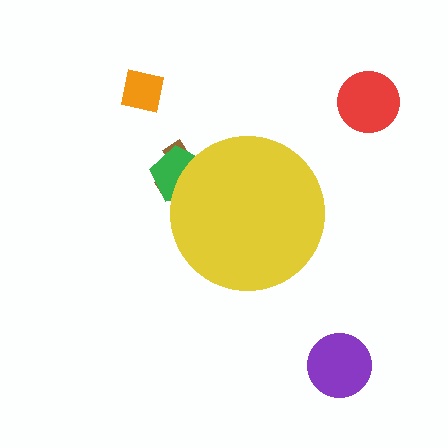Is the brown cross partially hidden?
Yes, the brown cross is partially hidden behind the yellow circle.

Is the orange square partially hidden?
No, the orange square is fully visible.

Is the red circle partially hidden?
No, the red circle is fully visible.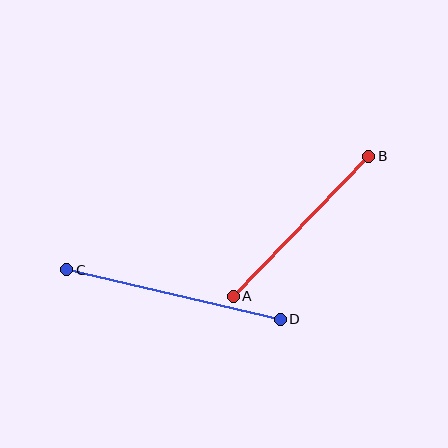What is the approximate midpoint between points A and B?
The midpoint is at approximately (301, 226) pixels.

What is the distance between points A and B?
The distance is approximately 195 pixels.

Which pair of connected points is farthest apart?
Points C and D are farthest apart.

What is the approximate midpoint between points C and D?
The midpoint is at approximately (173, 295) pixels.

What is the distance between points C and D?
The distance is approximately 219 pixels.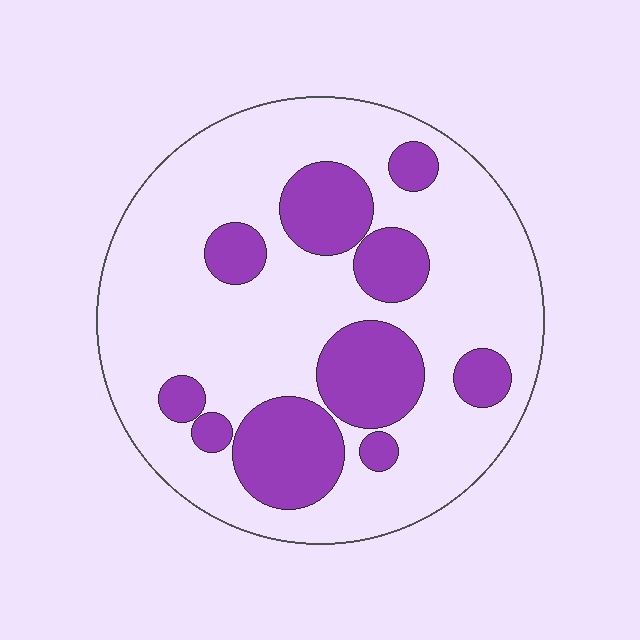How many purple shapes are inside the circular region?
10.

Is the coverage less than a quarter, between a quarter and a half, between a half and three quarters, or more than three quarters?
Between a quarter and a half.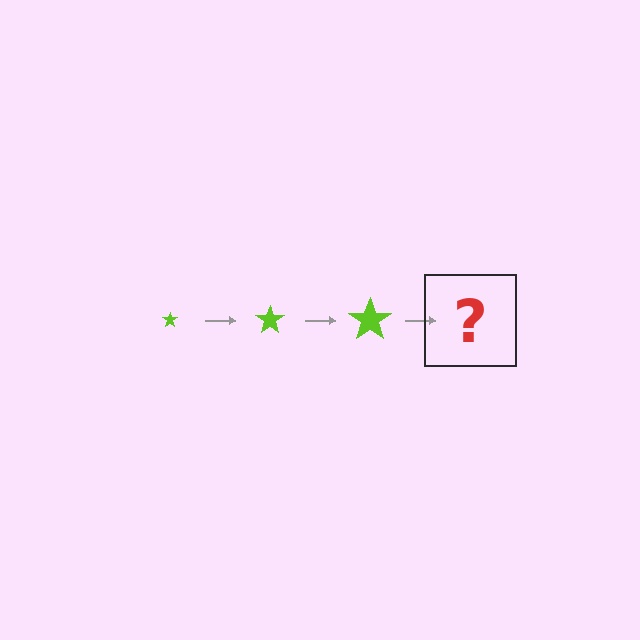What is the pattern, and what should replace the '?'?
The pattern is that the star gets progressively larger each step. The '?' should be a lime star, larger than the previous one.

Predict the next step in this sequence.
The next step is a lime star, larger than the previous one.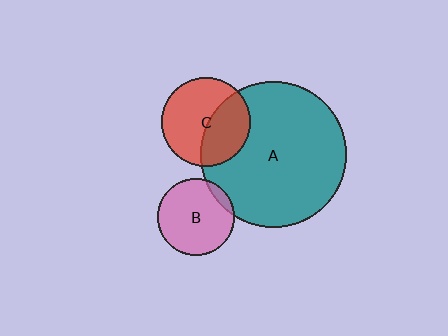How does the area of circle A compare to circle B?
Approximately 3.6 times.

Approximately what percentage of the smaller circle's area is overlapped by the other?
Approximately 40%.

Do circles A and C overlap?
Yes.